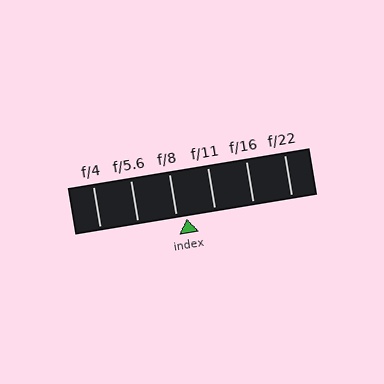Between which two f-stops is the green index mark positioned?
The index mark is between f/8 and f/11.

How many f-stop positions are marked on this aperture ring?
There are 6 f-stop positions marked.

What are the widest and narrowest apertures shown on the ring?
The widest aperture shown is f/4 and the narrowest is f/22.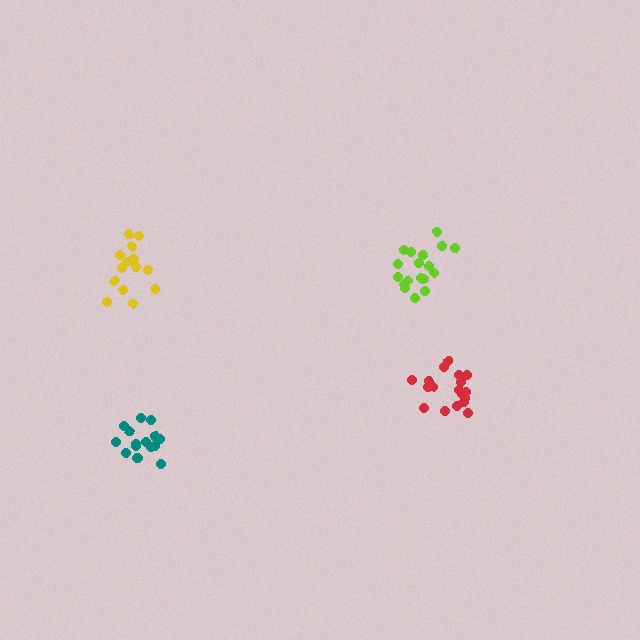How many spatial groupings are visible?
There are 4 spatial groupings.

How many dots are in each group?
Group 1: 18 dots, Group 2: 18 dots, Group 3: 14 dots, Group 4: 17 dots (67 total).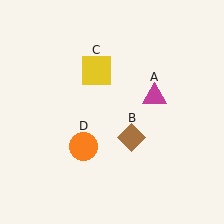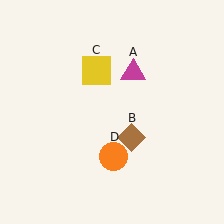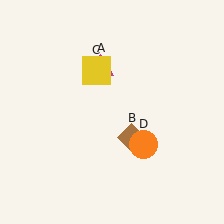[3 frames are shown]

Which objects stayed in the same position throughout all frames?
Brown diamond (object B) and yellow square (object C) remained stationary.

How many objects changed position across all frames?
2 objects changed position: magenta triangle (object A), orange circle (object D).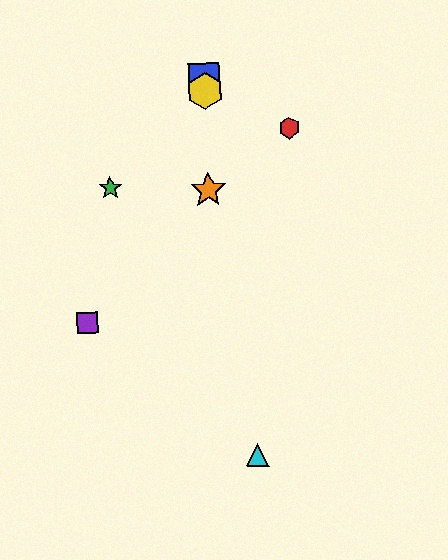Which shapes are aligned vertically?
The blue square, the yellow hexagon, the orange star are aligned vertically.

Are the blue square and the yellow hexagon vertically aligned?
Yes, both are at x≈204.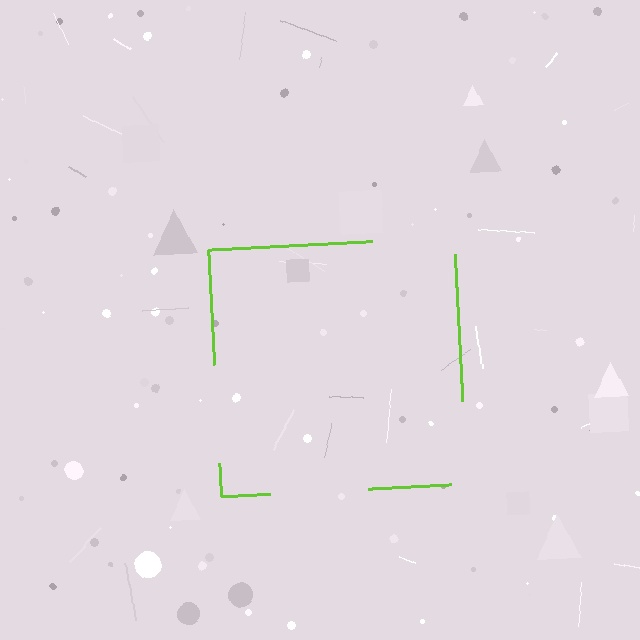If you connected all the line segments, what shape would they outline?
They would outline a square.